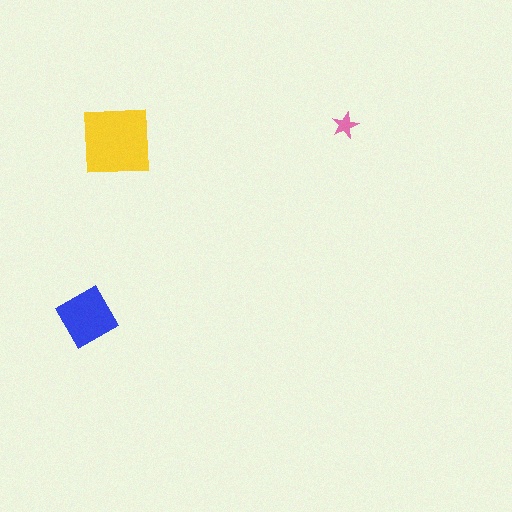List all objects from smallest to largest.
The pink star, the blue square, the yellow square.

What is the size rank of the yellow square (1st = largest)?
1st.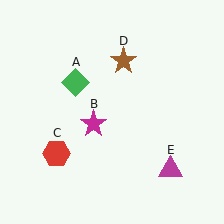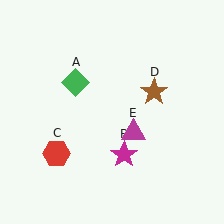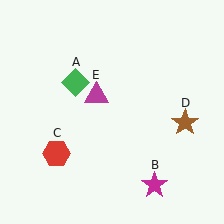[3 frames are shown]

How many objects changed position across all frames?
3 objects changed position: magenta star (object B), brown star (object D), magenta triangle (object E).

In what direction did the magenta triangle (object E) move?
The magenta triangle (object E) moved up and to the left.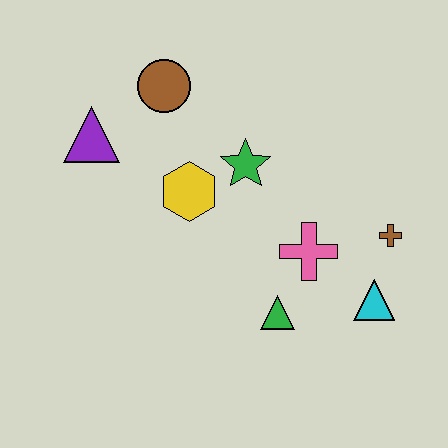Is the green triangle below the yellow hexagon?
Yes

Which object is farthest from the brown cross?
The purple triangle is farthest from the brown cross.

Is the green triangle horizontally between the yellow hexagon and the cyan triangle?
Yes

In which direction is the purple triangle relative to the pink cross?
The purple triangle is to the left of the pink cross.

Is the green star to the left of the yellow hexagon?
No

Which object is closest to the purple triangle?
The brown circle is closest to the purple triangle.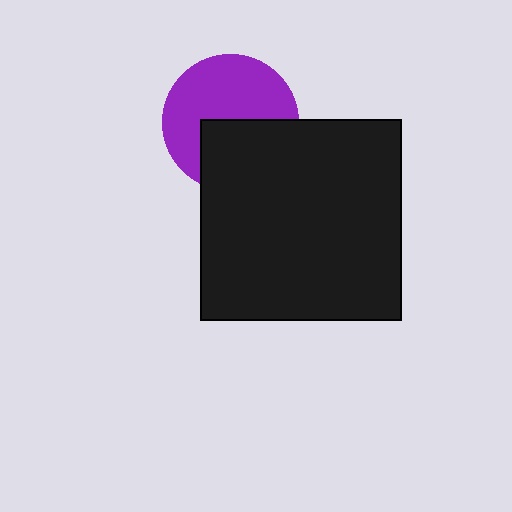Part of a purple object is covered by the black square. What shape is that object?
It is a circle.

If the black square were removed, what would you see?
You would see the complete purple circle.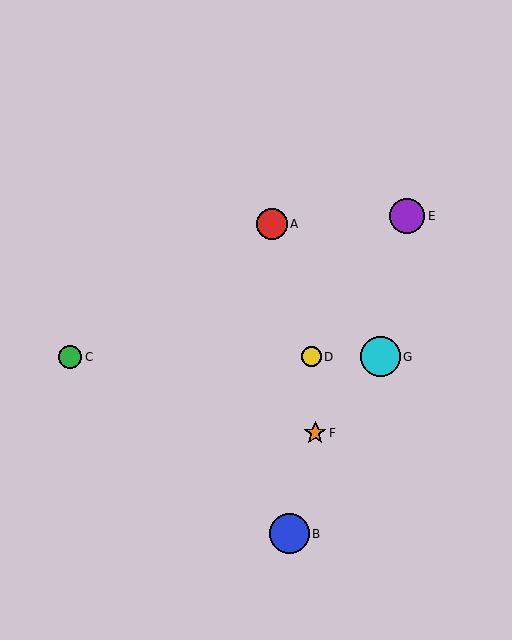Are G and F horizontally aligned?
No, G is at y≈357 and F is at y≈433.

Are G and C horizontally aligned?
Yes, both are at y≈357.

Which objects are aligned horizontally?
Objects C, D, G are aligned horizontally.